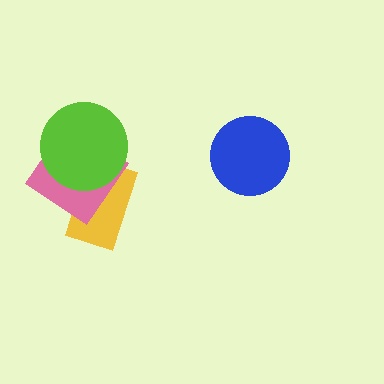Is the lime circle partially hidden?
No, no other shape covers it.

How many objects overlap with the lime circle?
2 objects overlap with the lime circle.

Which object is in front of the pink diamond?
The lime circle is in front of the pink diamond.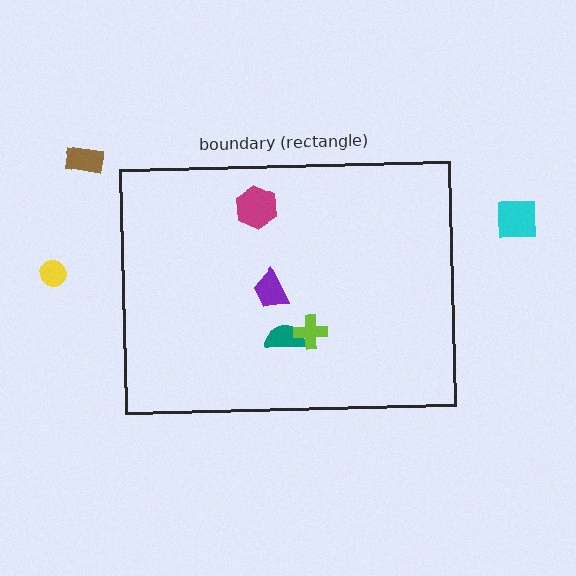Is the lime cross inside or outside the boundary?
Inside.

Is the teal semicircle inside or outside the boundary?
Inside.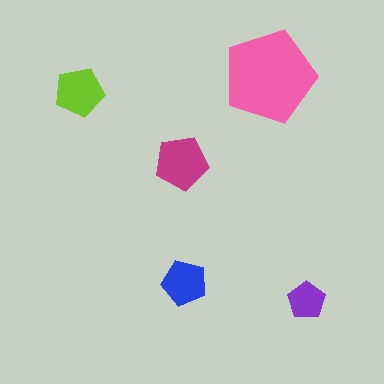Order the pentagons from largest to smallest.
the pink one, the magenta one, the lime one, the blue one, the purple one.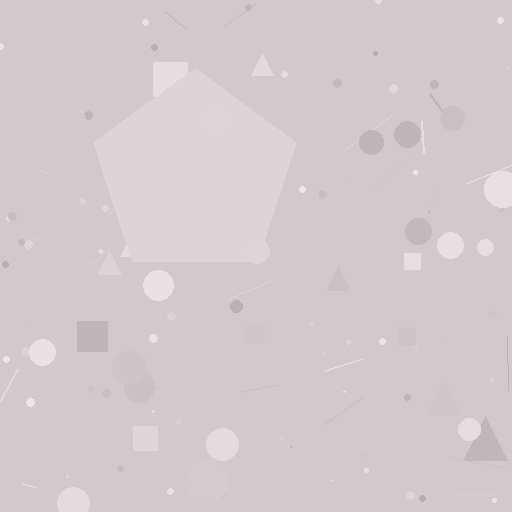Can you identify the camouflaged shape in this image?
The camouflaged shape is a pentagon.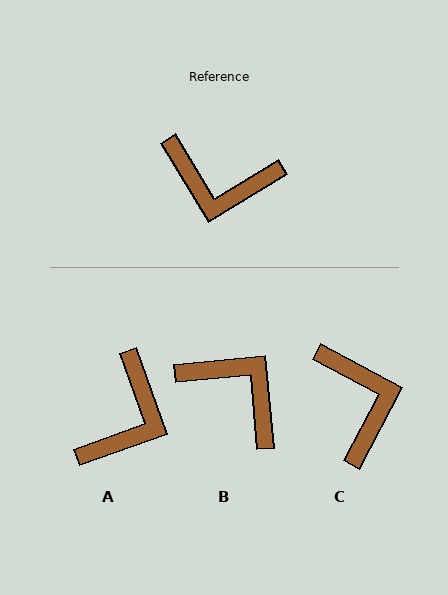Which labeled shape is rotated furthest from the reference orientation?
B, about 154 degrees away.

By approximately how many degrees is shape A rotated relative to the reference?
Approximately 78 degrees counter-clockwise.